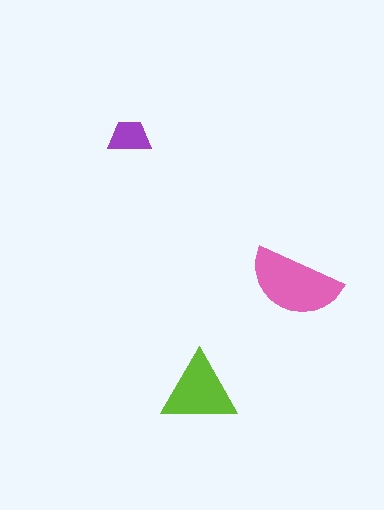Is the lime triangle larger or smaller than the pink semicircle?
Smaller.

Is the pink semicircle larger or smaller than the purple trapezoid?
Larger.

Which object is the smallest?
The purple trapezoid.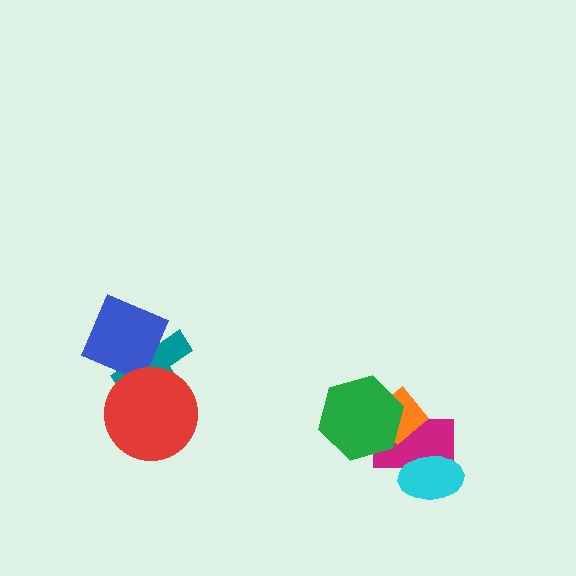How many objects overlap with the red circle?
2 objects overlap with the red circle.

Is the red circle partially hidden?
No, no other shape covers it.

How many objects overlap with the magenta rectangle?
3 objects overlap with the magenta rectangle.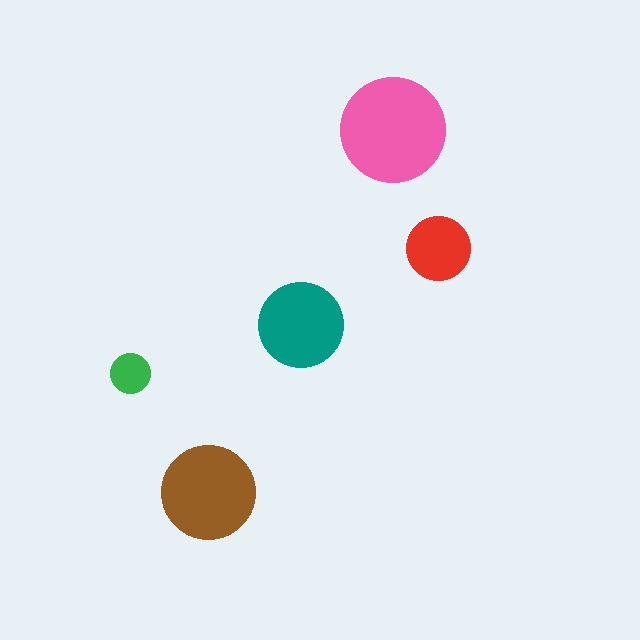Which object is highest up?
The pink circle is topmost.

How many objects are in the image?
There are 5 objects in the image.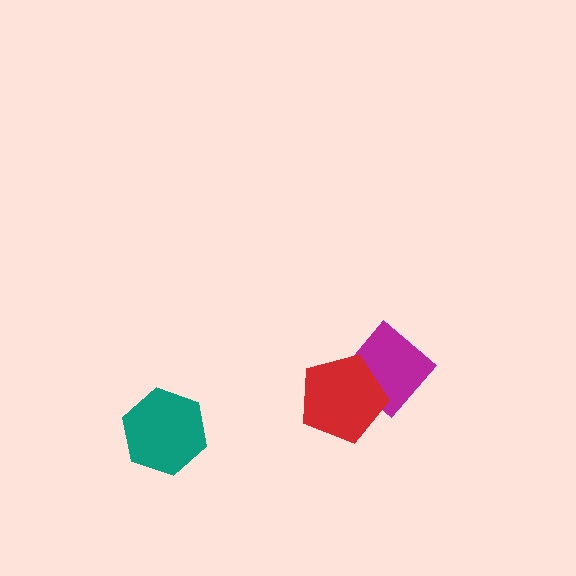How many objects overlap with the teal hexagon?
0 objects overlap with the teal hexagon.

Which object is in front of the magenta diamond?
The red pentagon is in front of the magenta diamond.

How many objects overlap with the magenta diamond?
1 object overlaps with the magenta diamond.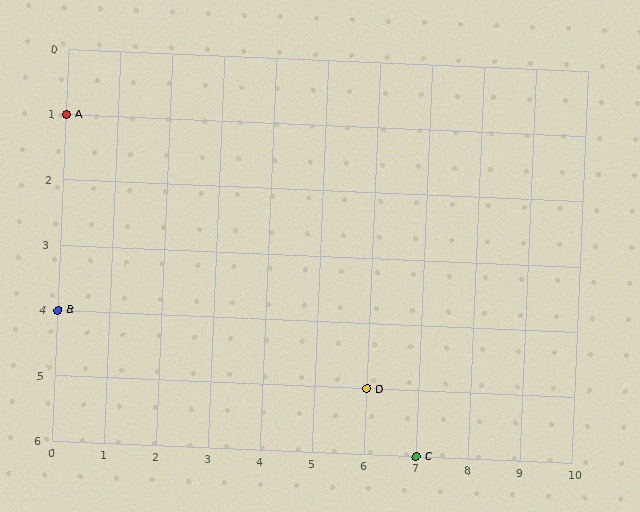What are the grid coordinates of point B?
Point B is at grid coordinates (0, 4).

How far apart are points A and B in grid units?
Points A and B are 3 rows apart.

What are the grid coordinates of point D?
Point D is at grid coordinates (6, 5).